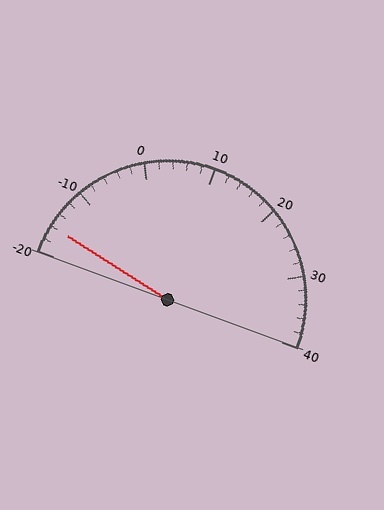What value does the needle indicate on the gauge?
The needle indicates approximately -16.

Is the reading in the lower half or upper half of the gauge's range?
The reading is in the lower half of the range (-20 to 40).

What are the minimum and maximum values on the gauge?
The gauge ranges from -20 to 40.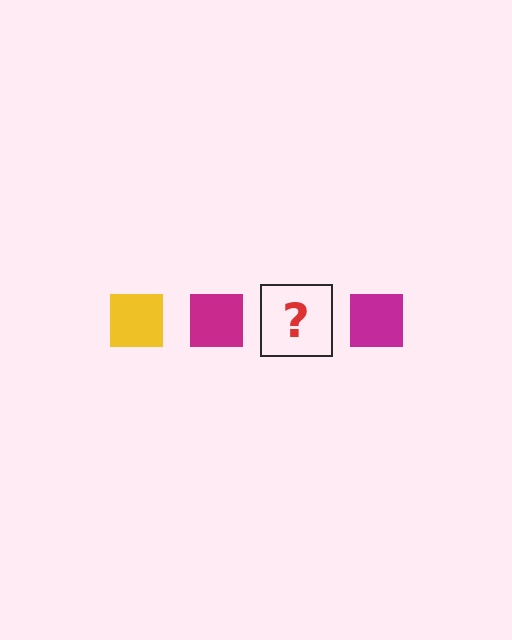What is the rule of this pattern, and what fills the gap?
The rule is that the pattern cycles through yellow, magenta squares. The gap should be filled with a yellow square.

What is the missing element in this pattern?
The missing element is a yellow square.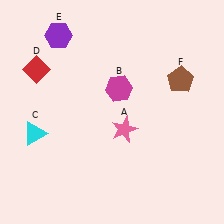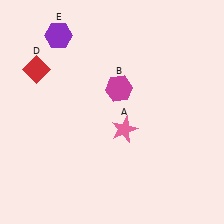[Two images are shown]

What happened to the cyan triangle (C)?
The cyan triangle (C) was removed in Image 2. It was in the bottom-left area of Image 1.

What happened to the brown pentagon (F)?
The brown pentagon (F) was removed in Image 2. It was in the top-right area of Image 1.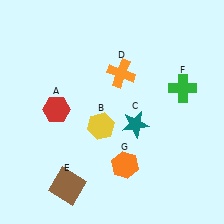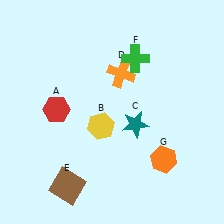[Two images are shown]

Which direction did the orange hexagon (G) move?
The orange hexagon (G) moved right.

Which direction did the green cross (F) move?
The green cross (F) moved left.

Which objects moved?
The objects that moved are: the green cross (F), the orange hexagon (G).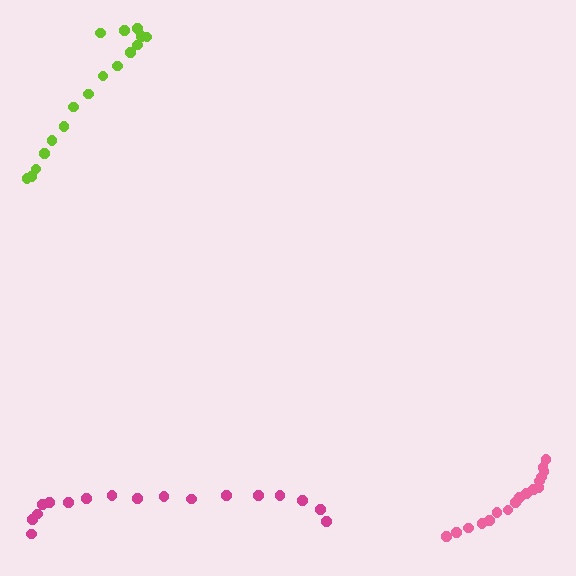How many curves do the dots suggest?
There are 3 distinct paths.